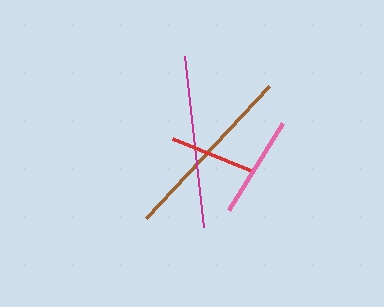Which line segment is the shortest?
The red line is the shortest at approximately 87 pixels.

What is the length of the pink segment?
The pink segment is approximately 102 pixels long.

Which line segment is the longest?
The brown line is the longest at approximately 180 pixels.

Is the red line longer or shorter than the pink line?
The pink line is longer than the red line.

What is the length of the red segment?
The red segment is approximately 87 pixels long.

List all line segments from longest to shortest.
From longest to shortest: brown, magenta, pink, red.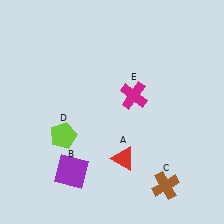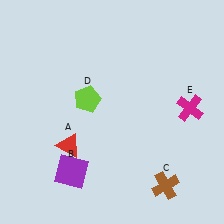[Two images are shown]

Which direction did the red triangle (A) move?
The red triangle (A) moved left.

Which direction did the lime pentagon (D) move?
The lime pentagon (D) moved up.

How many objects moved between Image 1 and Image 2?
3 objects moved between the two images.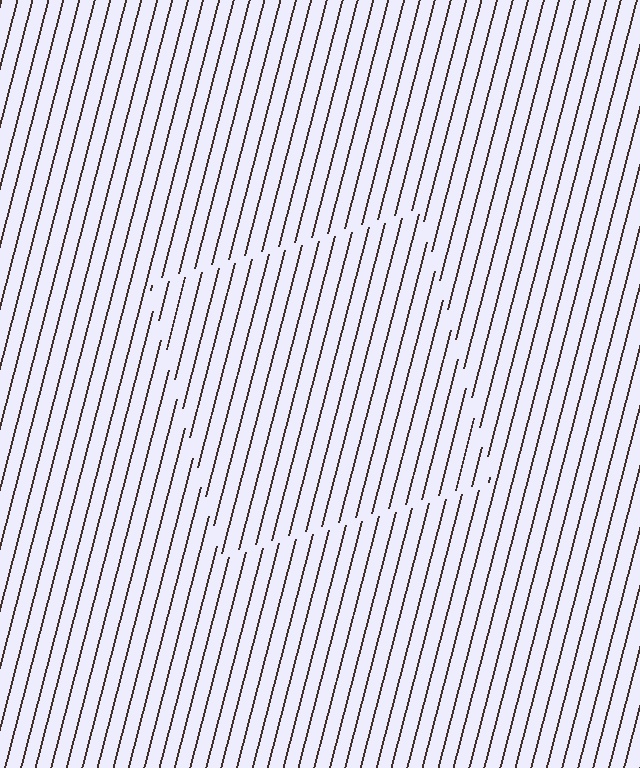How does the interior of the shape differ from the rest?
The interior of the shape contains the same grating, shifted by half a period — the contour is defined by the phase discontinuity where line-ends from the inner and outer gratings abut.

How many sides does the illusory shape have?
4 sides — the line-ends trace a square.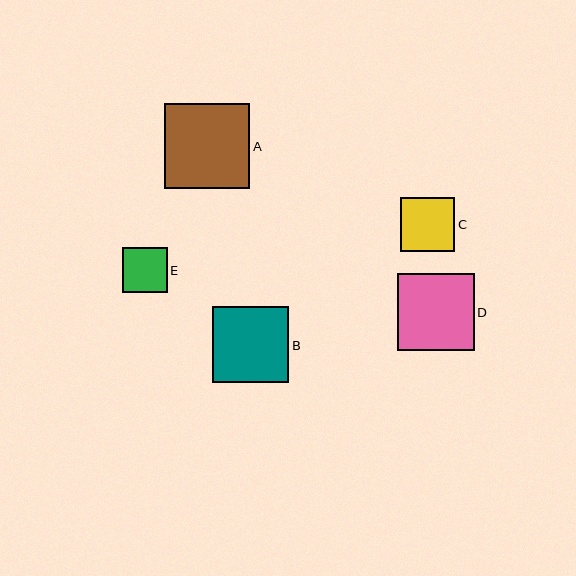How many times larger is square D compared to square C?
Square D is approximately 1.4 times the size of square C.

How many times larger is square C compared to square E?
Square C is approximately 1.2 times the size of square E.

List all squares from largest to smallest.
From largest to smallest: A, D, B, C, E.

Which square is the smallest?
Square E is the smallest with a size of approximately 45 pixels.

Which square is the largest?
Square A is the largest with a size of approximately 86 pixels.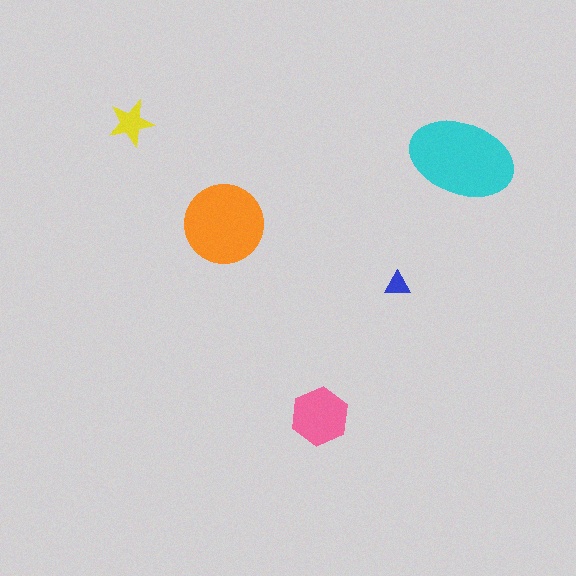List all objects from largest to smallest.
The cyan ellipse, the orange circle, the pink hexagon, the yellow star, the blue triangle.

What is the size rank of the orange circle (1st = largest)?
2nd.